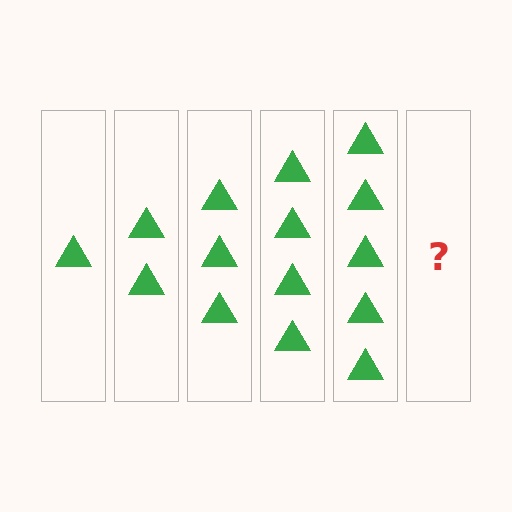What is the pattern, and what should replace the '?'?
The pattern is that each step adds one more triangle. The '?' should be 6 triangles.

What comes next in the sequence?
The next element should be 6 triangles.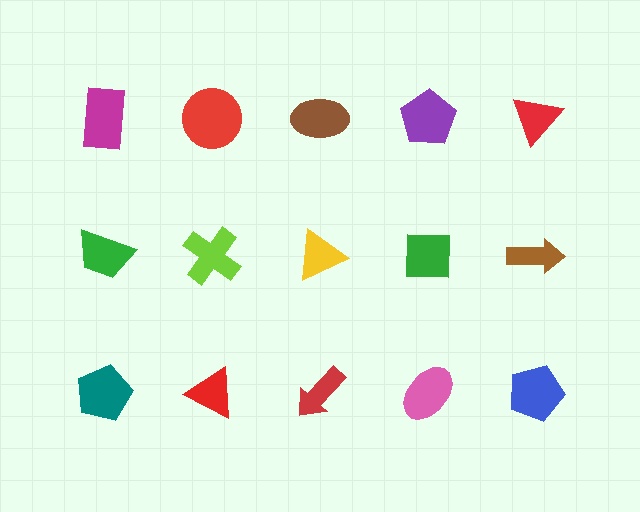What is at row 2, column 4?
A green square.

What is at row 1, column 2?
A red circle.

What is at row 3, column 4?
A pink ellipse.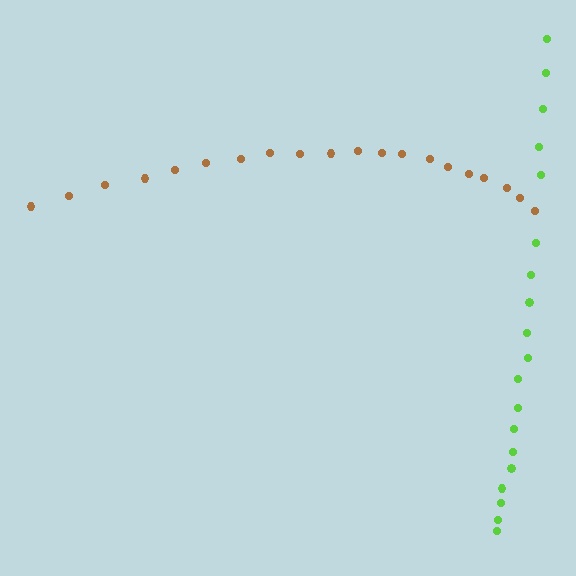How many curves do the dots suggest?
There are 2 distinct paths.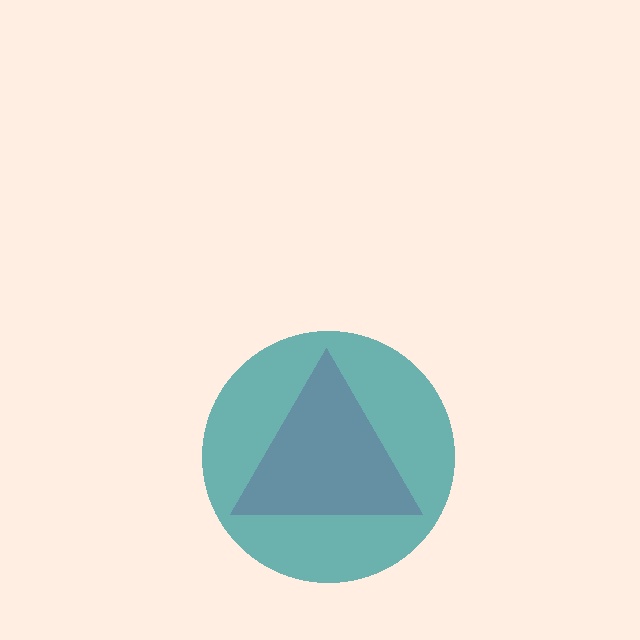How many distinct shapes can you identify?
There are 2 distinct shapes: a pink triangle, a teal circle.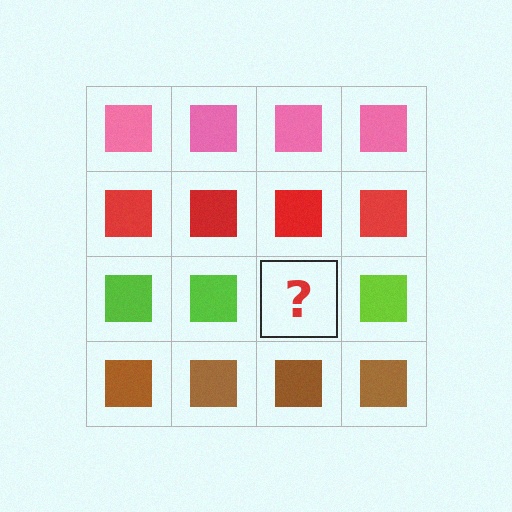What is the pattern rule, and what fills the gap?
The rule is that each row has a consistent color. The gap should be filled with a lime square.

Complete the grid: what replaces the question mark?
The question mark should be replaced with a lime square.